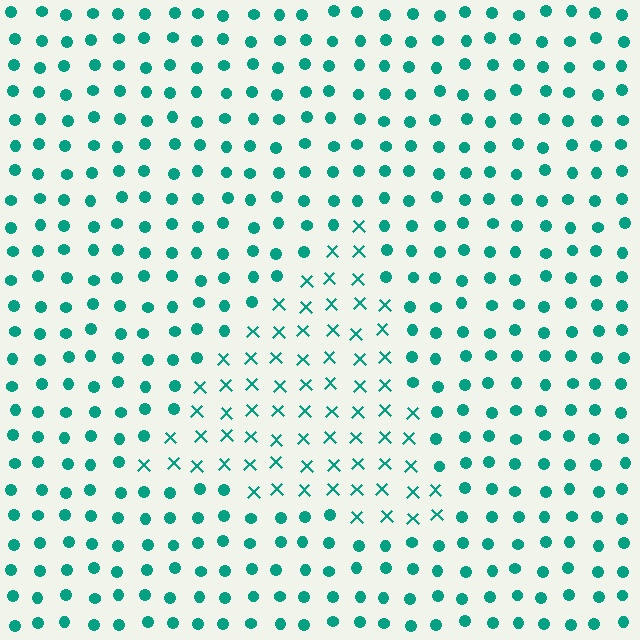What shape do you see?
I see a triangle.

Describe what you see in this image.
The image is filled with small teal elements arranged in a uniform grid. A triangle-shaped region contains X marks, while the surrounding area contains circles. The boundary is defined purely by the change in element shape.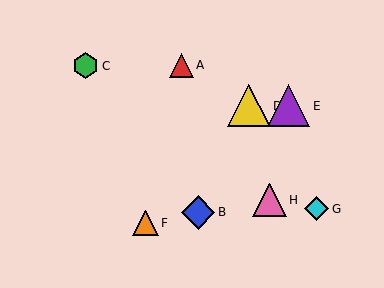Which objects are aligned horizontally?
Objects D, E are aligned horizontally.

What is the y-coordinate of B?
Object B is at y≈212.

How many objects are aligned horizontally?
2 objects (D, E) are aligned horizontally.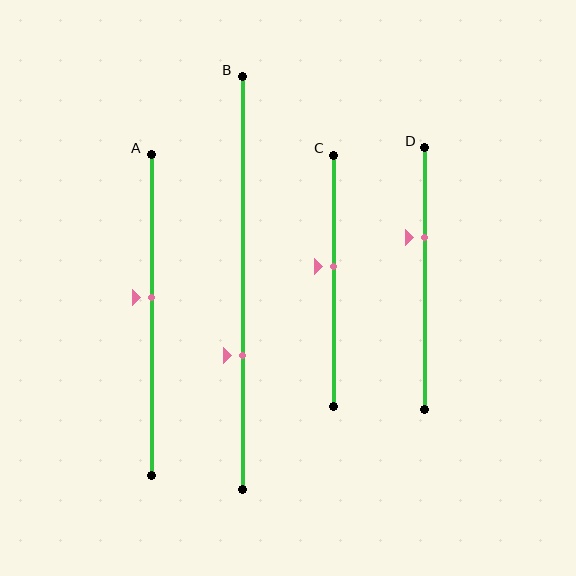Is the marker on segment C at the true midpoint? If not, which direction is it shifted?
No, the marker on segment C is shifted upward by about 6% of the segment length.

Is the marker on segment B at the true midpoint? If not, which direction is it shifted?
No, the marker on segment B is shifted downward by about 18% of the segment length.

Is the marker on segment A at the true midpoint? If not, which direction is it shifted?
No, the marker on segment A is shifted upward by about 5% of the segment length.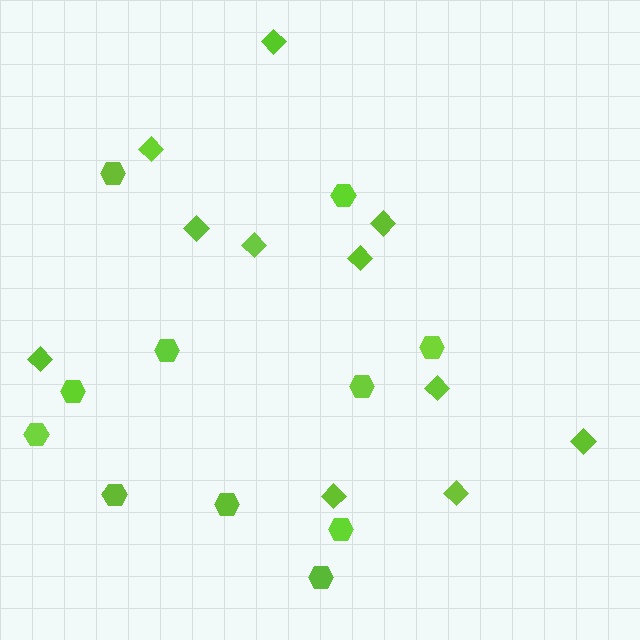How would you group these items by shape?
There are 2 groups: one group of hexagons (11) and one group of diamonds (11).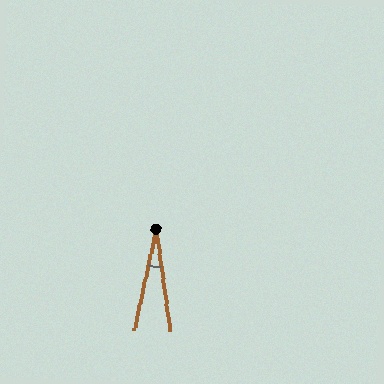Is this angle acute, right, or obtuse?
It is acute.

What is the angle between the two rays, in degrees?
Approximately 20 degrees.